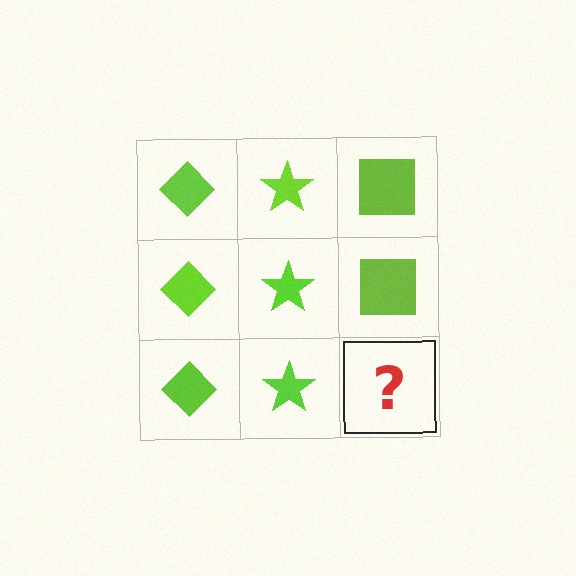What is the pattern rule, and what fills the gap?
The rule is that each column has a consistent shape. The gap should be filled with a lime square.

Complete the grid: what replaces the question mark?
The question mark should be replaced with a lime square.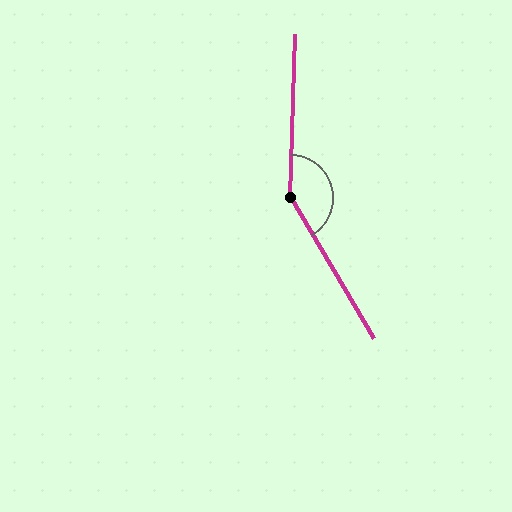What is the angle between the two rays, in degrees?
Approximately 148 degrees.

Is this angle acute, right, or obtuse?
It is obtuse.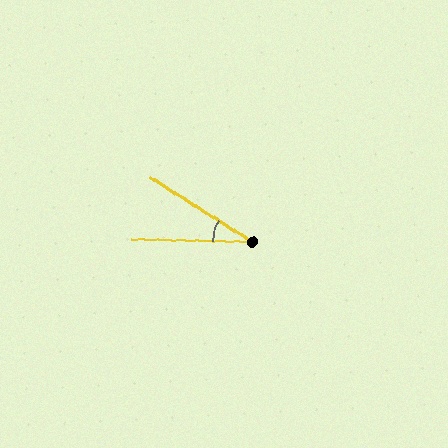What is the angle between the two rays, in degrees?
Approximately 31 degrees.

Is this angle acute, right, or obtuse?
It is acute.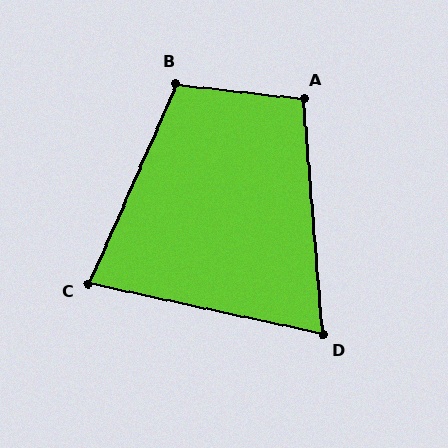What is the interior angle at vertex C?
Approximately 78 degrees (acute).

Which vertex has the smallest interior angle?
D, at approximately 73 degrees.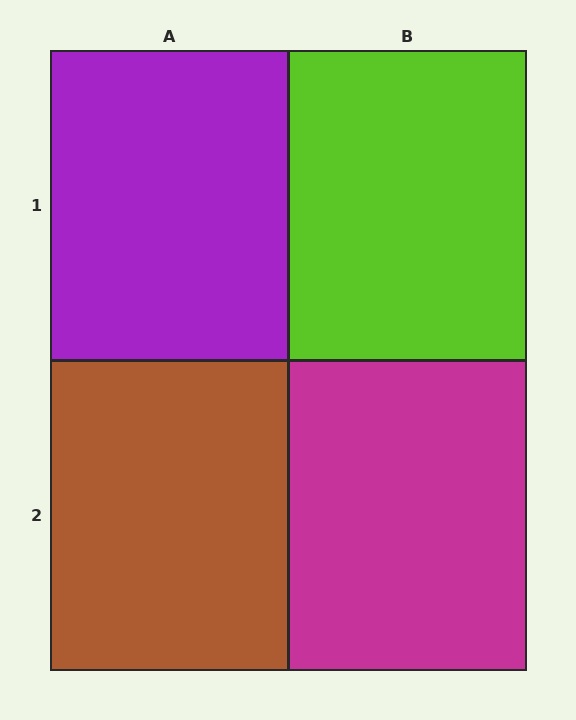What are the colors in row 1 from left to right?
Purple, lime.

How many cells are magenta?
1 cell is magenta.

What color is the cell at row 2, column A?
Brown.